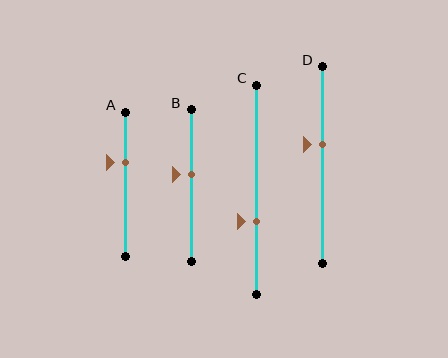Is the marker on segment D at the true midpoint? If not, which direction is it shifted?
No, the marker on segment D is shifted upward by about 11% of the segment length.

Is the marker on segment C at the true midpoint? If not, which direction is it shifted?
No, the marker on segment C is shifted downward by about 15% of the segment length.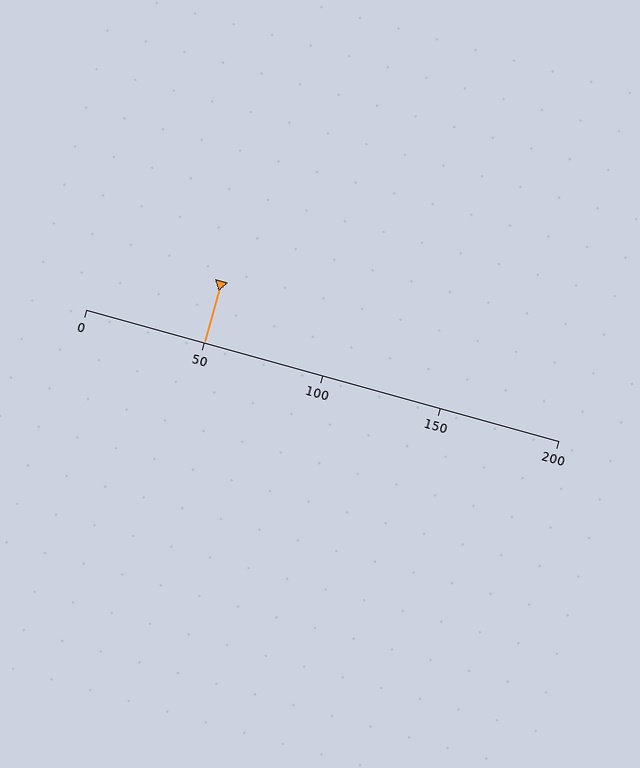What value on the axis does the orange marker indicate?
The marker indicates approximately 50.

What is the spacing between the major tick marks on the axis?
The major ticks are spaced 50 apart.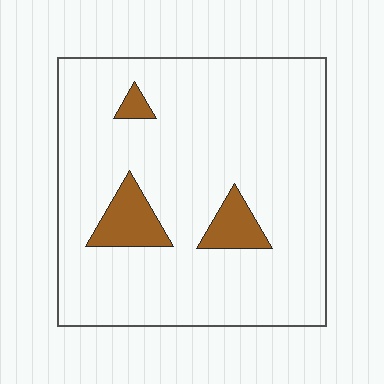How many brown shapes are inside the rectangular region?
3.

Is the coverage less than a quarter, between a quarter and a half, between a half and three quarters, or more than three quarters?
Less than a quarter.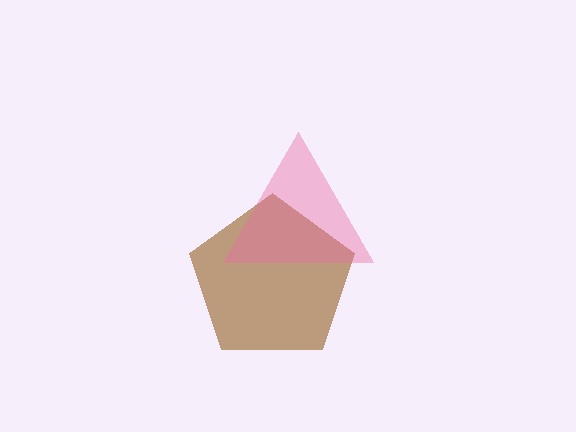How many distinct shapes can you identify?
There are 2 distinct shapes: a brown pentagon, a pink triangle.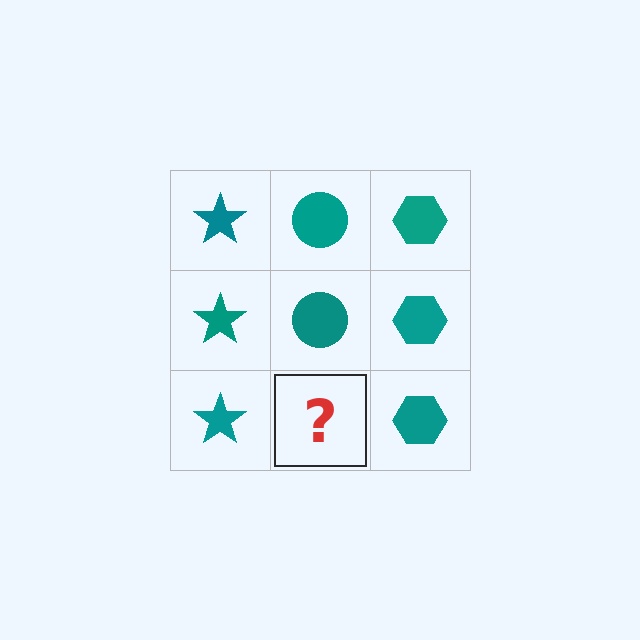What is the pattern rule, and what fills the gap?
The rule is that each column has a consistent shape. The gap should be filled with a teal circle.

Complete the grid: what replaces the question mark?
The question mark should be replaced with a teal circle.